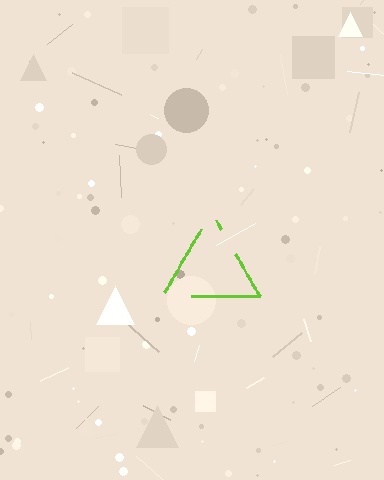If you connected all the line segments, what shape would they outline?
They would outline a triangle.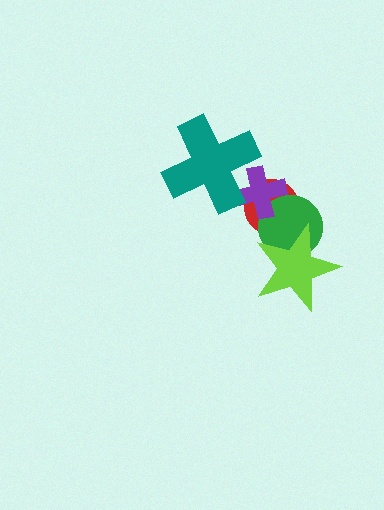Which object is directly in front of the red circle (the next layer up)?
The green circle is directly in front of the red circle.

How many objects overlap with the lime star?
2 objects overlap with the lime star.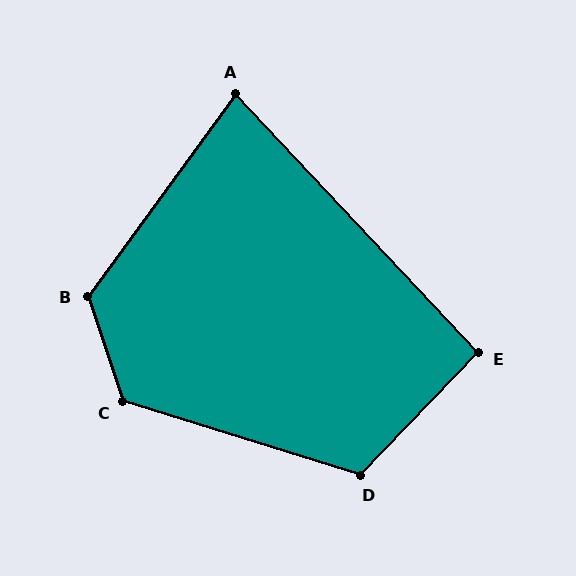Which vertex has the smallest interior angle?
A, at approximately 79 degrees.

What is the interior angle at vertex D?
Approximately 117 degrees (obtuse).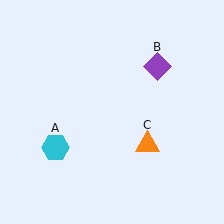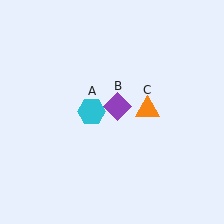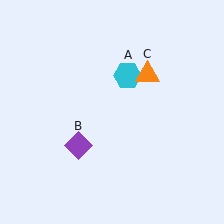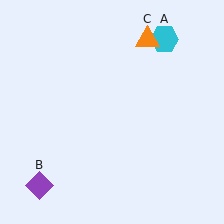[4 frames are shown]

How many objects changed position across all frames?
3 objects changed position: cyan hexagon (object A), purple diamond (object B), orange triangle (object C).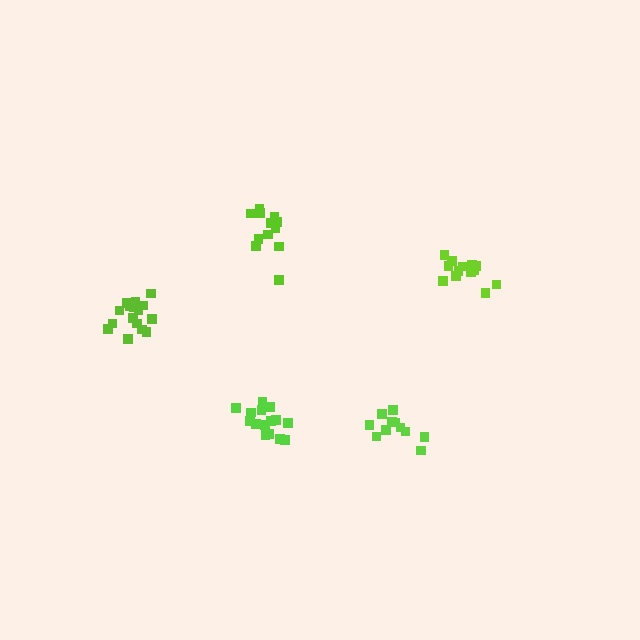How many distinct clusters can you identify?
There are 5 distinct clusters.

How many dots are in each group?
Group 1: 14 dots, Group 2: 17 dots, Group 3: 15 dots, Group 4: 12 dots, Group 5: 11 dots (69 total).